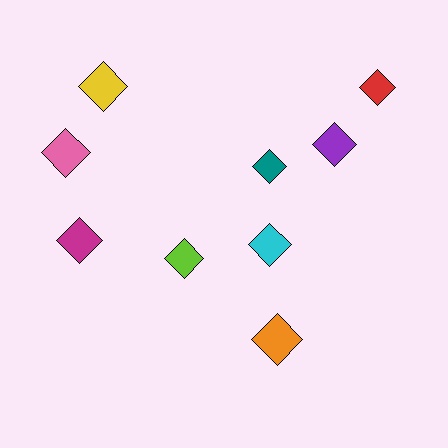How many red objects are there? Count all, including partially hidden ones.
There is 1 red object.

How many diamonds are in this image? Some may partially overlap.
There are 9 diamonds.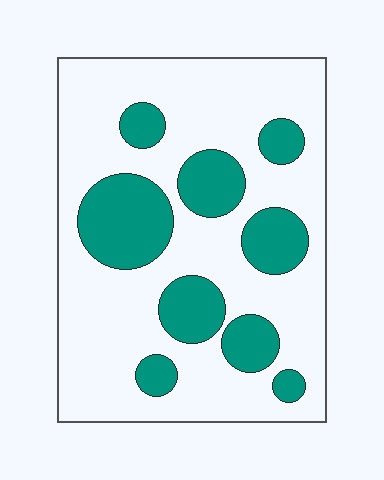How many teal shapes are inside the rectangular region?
9.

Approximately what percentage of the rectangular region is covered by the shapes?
Approximately 25%.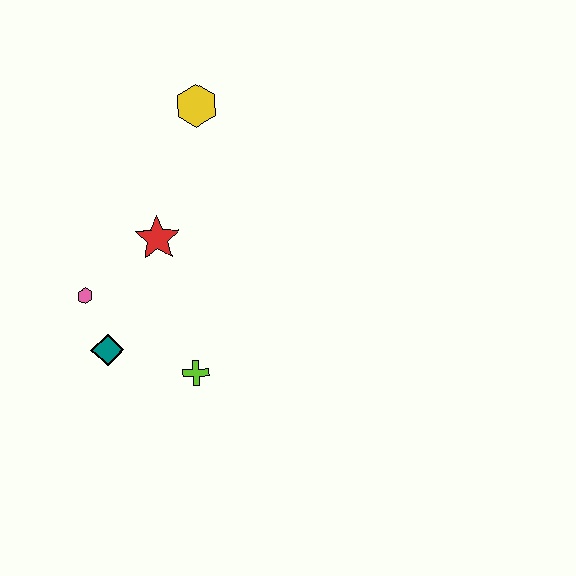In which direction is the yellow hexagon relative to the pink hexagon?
The yellow hexagon is above the pink hexagon.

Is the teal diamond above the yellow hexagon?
No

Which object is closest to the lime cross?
The teal diamond is closest to the lime cross.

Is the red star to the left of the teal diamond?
No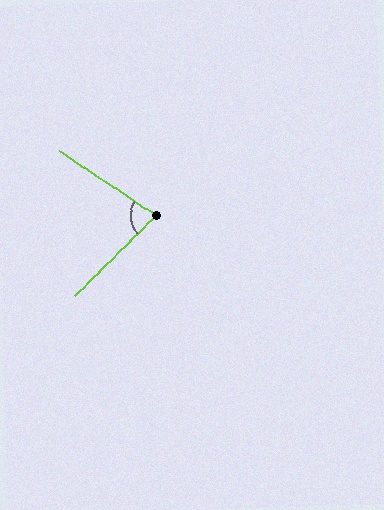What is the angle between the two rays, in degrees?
Approximately 78 degrees.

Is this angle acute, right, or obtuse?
It is acute.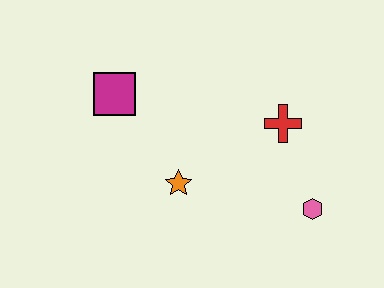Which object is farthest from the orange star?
The pink hexagon is farthest from the orange star.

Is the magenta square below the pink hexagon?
No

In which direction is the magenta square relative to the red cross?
The magenta square is to the left of the red cross.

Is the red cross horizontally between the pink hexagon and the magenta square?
Yes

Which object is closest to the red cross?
The pink hexagon is closest to the red cross.